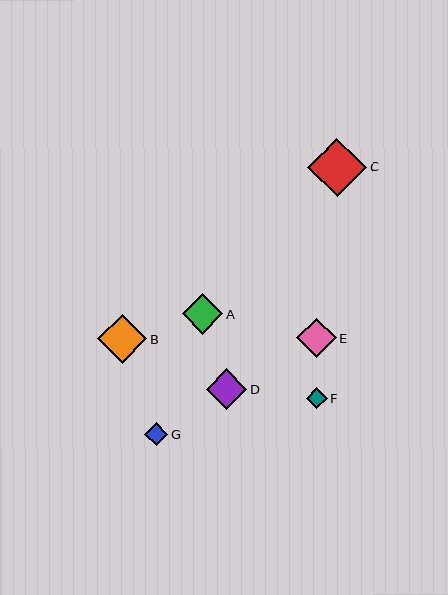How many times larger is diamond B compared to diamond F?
Diamond B is approximately 2.3 times the size of diamond F.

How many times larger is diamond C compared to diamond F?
Diamond C is approximately 2.8 times the size of diamond F.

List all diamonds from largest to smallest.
From largest to smallest: C, B, D, A, E, G, F.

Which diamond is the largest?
Diamond C is the largest with a size of approximately 59 pixels.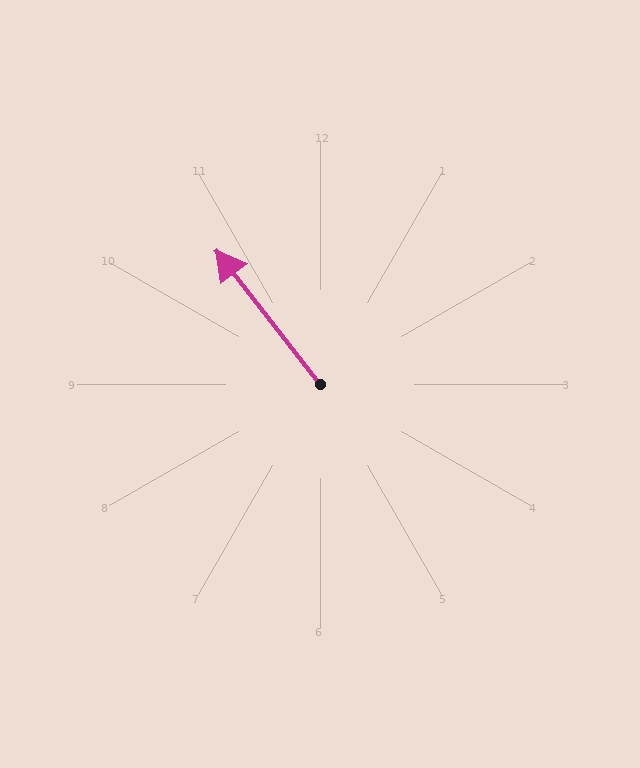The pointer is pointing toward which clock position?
Roughly 11 o'clock.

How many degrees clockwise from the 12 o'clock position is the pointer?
Approximately 322 degrees.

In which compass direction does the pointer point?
Northwest.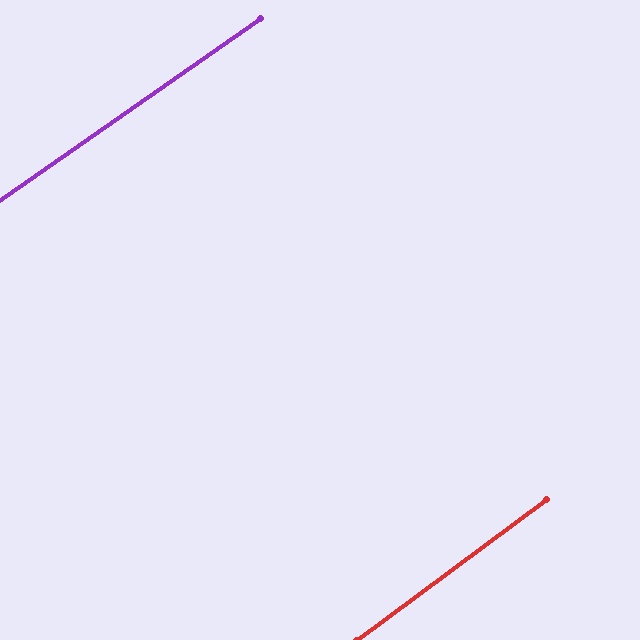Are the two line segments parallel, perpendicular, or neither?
Parallel — their directions differ by only 1.6°.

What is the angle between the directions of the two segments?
Approximately 2 degrees.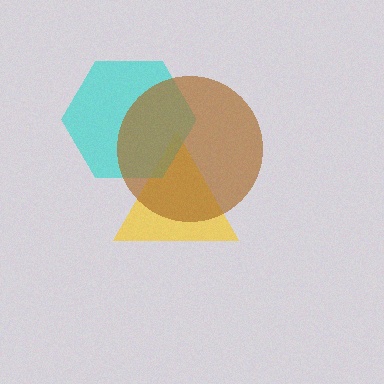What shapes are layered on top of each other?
The layered shapes are: a yellow triangle, a cyan hexagon, a brown circle.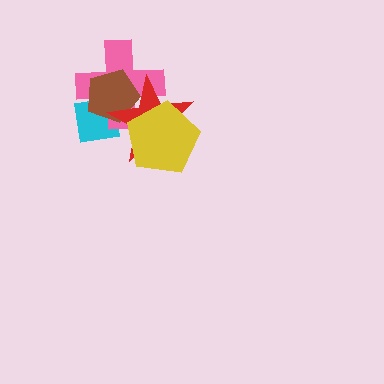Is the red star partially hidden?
Yes, it is partially covered by another shape.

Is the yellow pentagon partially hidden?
No, no other shape covers it.